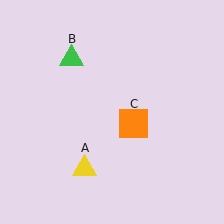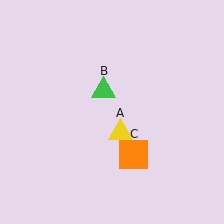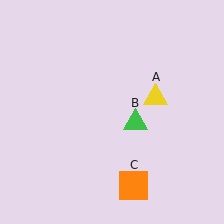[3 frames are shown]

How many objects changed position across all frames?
3 objects changed position: yellow triangle (object A), green triangle (object B), orange square (object C).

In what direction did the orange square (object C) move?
The orange square (object C) moved down.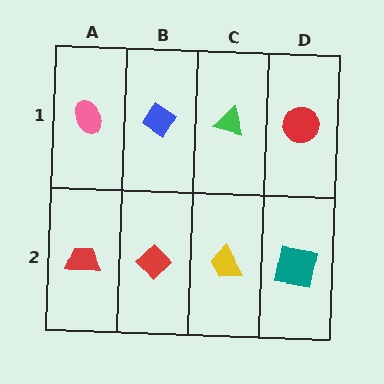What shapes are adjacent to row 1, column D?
A teal square (row 2, column D), a green triangle (row 1, column C).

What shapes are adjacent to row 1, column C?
A yellow trapezoid (row 2, column C), a blue diamond (row 1, column B), a red circle (row 1, column D).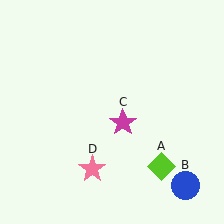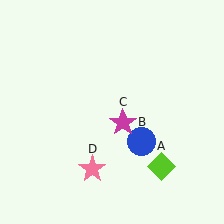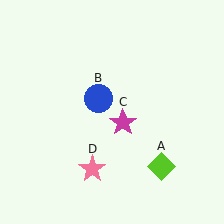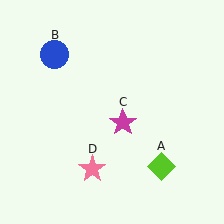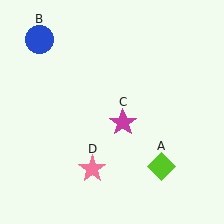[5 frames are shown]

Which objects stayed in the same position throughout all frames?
Lime diamond (object A) and magenta star (object C) and pink star (object D) remained stationary.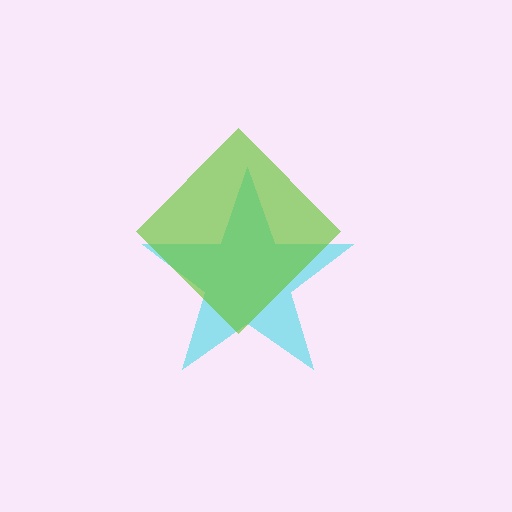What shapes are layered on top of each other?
The layered shapes are: a cyan star, a lime diamond.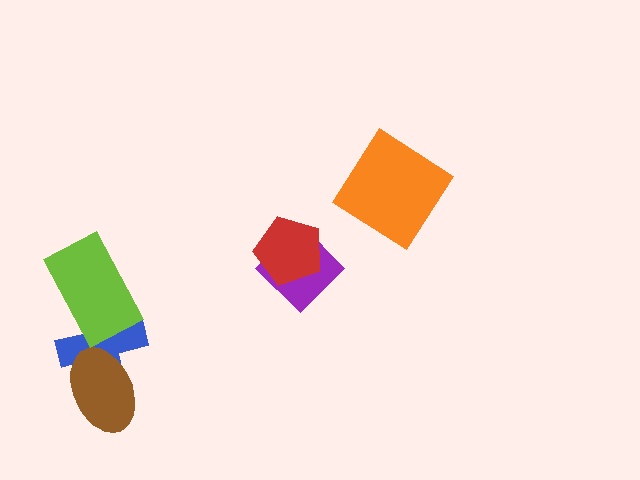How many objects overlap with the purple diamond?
1 object overlaps with the purple diamond.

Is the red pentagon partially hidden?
No, no other shape covers it.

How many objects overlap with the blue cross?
2 objects overlap with the blue cross.